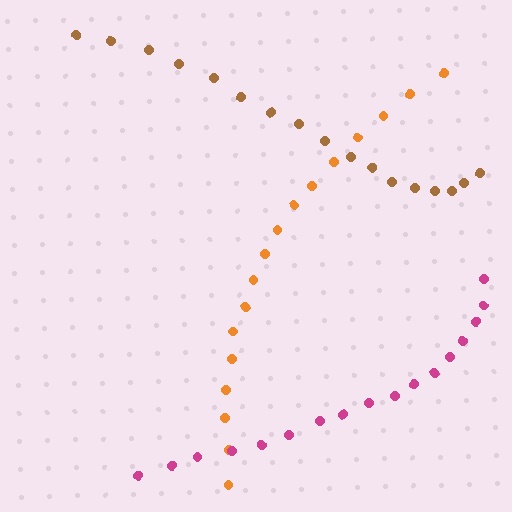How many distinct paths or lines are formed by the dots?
There are 3 distinct paths.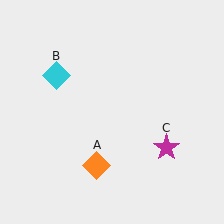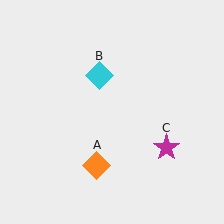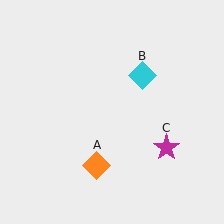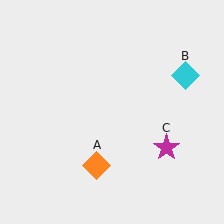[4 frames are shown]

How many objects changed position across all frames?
1 object changed position: cyan diamond (object B).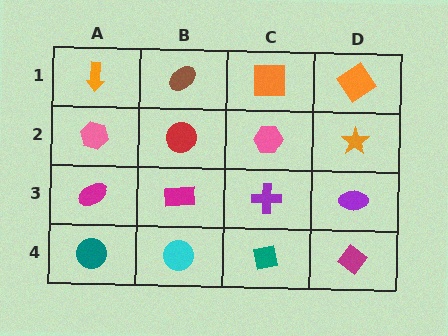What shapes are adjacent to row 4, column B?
A magenta rectangle (row 3, column B), a teal circle (row 4, column A), a teal square (row 4, column C).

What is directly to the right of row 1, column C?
An orange diamond.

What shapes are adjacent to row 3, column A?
A pink hexagon (row 2, column A), a teal circle (row 4, column A), a magenta rectangle (row 3, column B).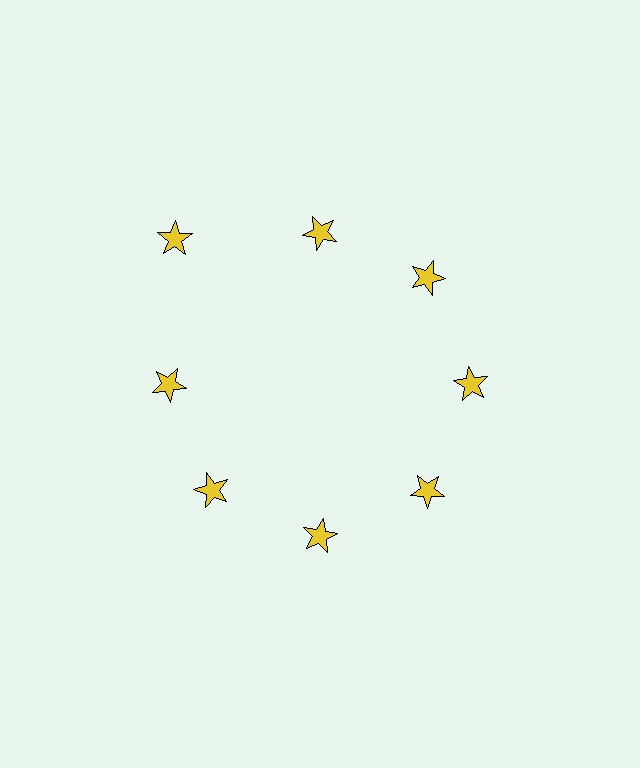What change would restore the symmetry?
The symmetry would be restored by moving it inward, back onto the ring so that all 8 stars sit at equal angles and equal distance from the center.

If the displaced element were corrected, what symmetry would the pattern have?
It would have 8-fold rotational symmetry — the pattern would map onto itself every 45 degrees.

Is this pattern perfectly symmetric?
No. The 8 yellow stars are arranged in a ring, but one element near the 10 o'clock position is pushed outward from the center, breaking the 8-fold rotational symmetry.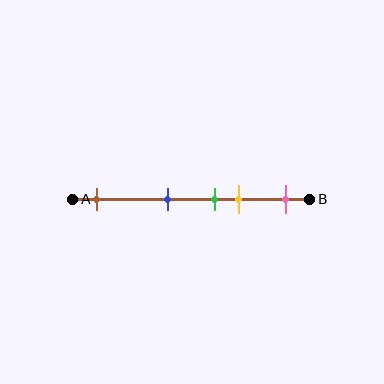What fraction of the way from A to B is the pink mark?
The pink mark is approximately 90% (0.9) of the way from A to B.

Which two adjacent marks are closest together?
The green and yellow marks are the closest adjacent pair.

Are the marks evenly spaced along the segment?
No, the marks are not evenly spaced.